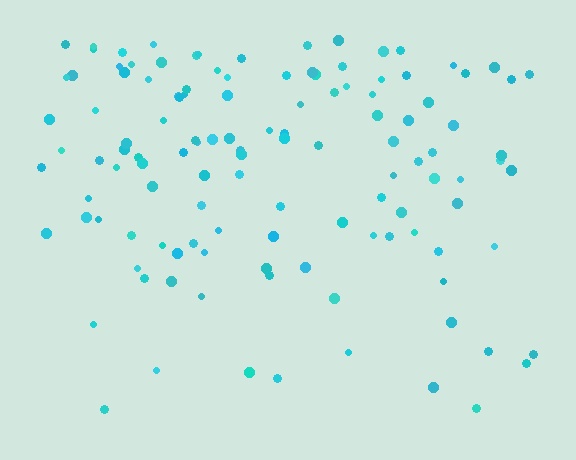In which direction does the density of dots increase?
From bottom to top, with the top side densest.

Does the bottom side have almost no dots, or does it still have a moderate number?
Still a moderate number, just noticeably fewer than the top.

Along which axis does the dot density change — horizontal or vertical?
Vertical.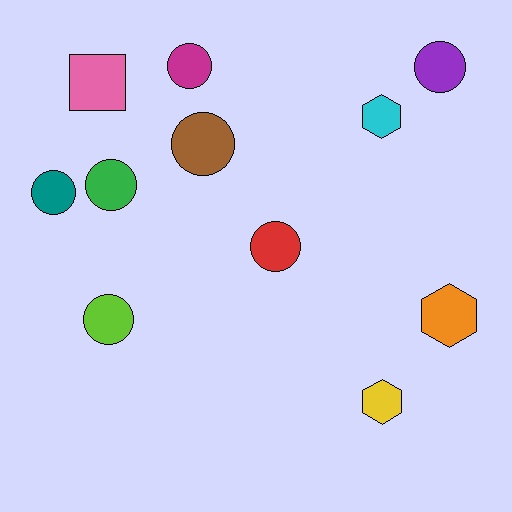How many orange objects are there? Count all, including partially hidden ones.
There is 1 orange object.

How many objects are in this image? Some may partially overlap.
There are 11 objects.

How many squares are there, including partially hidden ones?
There is 1 square.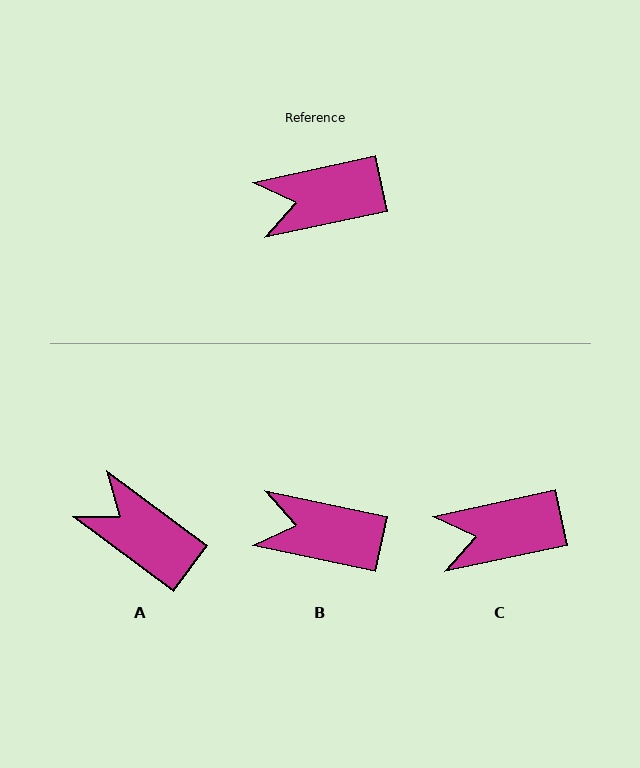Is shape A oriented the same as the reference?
No, it is off by about 49 degrees.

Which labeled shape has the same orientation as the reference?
C.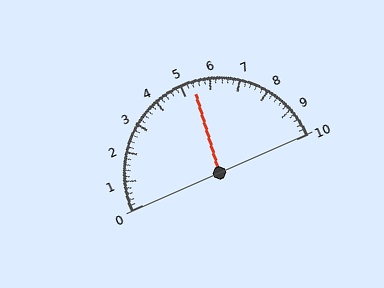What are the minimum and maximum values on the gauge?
The gauge ranges from 0 to 10.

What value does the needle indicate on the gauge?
The needle indicates approximately 5.4.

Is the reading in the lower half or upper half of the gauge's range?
The reading is in the upper half of the range (0 to 10).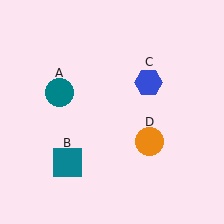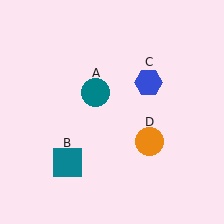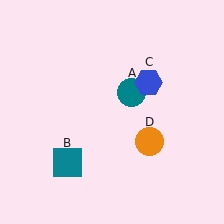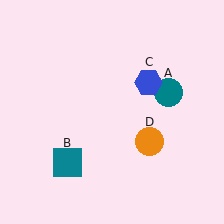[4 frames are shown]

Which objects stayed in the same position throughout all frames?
Teal square (object B) and blue hexagon (object C) and orange circle (object D) remained stationary.